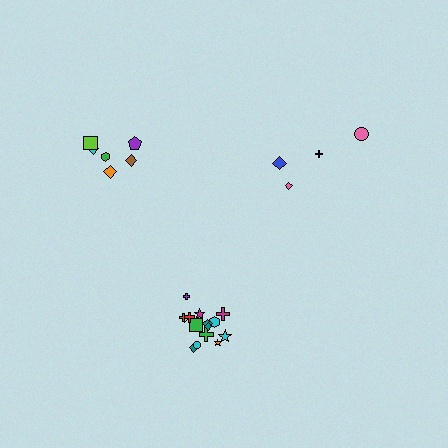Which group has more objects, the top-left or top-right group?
The top-left group.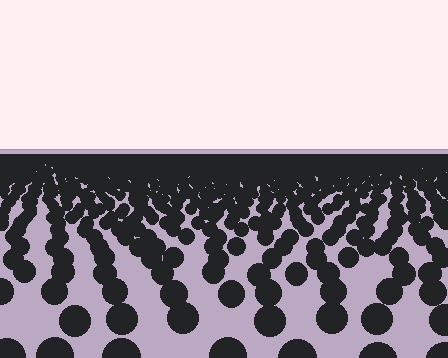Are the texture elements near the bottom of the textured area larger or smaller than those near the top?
Larger. Near the bottom, elements are closer to the viewer and appear at a bigger on-screen size.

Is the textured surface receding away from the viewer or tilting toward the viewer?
The surface is receding away from the viewer. Texture elements get smaller and denser toward the top.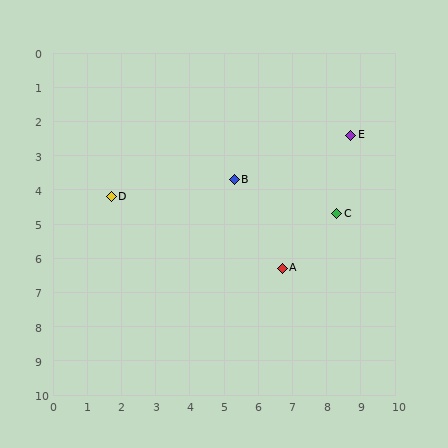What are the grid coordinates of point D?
Point D is at approximately (1.7, 4.2).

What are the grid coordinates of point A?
Point A is at approximately (6.7, 6.3).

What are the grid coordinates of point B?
Point B is at approximately (5.3, 3.7).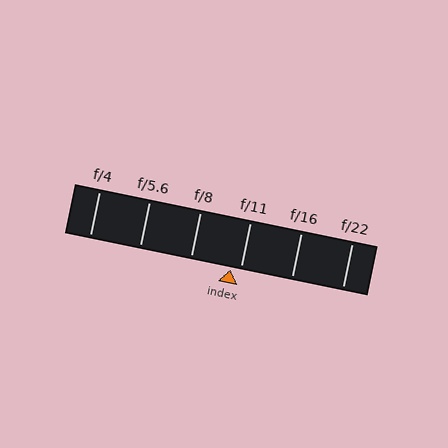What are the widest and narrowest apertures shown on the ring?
The widest aperture shown is f/4 and the narrowest is f/22.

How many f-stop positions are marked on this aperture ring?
There are 6 f-stop positions marked.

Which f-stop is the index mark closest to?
The index mark is closest to f/11.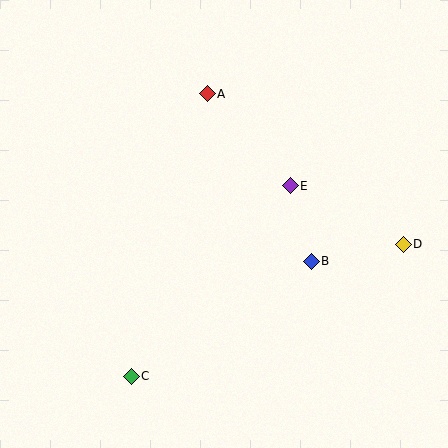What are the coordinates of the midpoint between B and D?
The midpoint between B and D is at (357, 253).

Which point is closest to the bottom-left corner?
Point C is closest to the bottom-left corner.